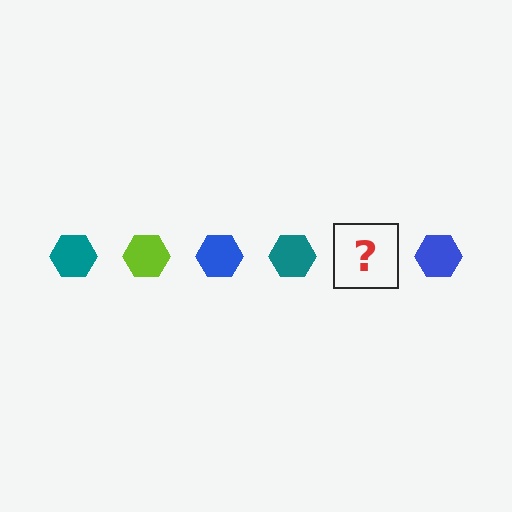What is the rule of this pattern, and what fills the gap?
The rule is that the pattern cycles through teal, lime, blue hexagons. The gap should be filled with a lime hexagon.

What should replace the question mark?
The question mark should be replaced with a lime hexagon.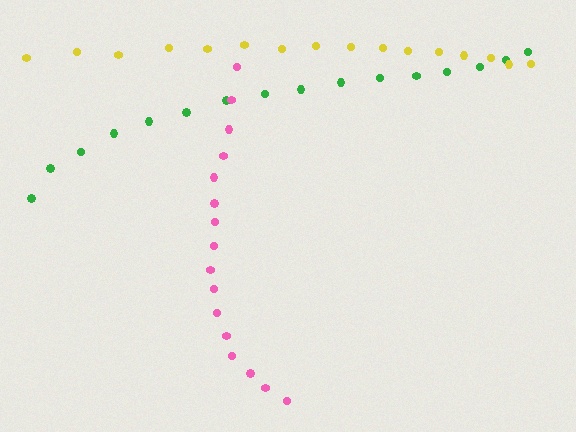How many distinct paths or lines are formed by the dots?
There are 3 distinct paths.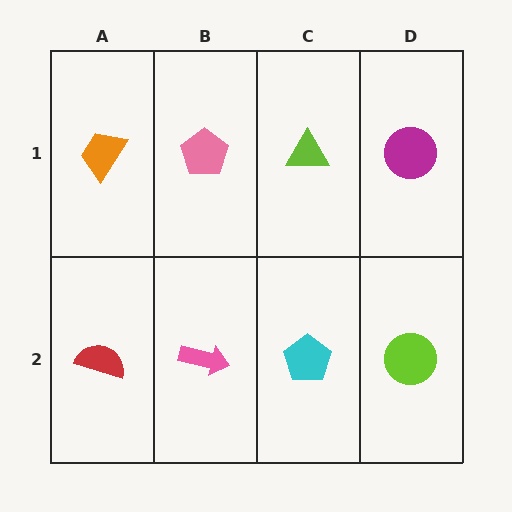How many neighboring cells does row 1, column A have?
2.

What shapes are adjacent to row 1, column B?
A pink arrow (row 2, column B), an orange trapezoid (row 1, column A), a lime triangle (row 1, column C).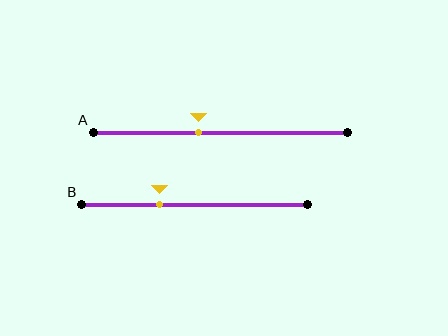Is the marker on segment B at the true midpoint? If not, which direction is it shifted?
No, the marker on segment B is shifted to the left by about 16% of the segment length.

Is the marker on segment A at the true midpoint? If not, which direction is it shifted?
No, the marker on segment A is shifted to the left by about 8% of the segment length.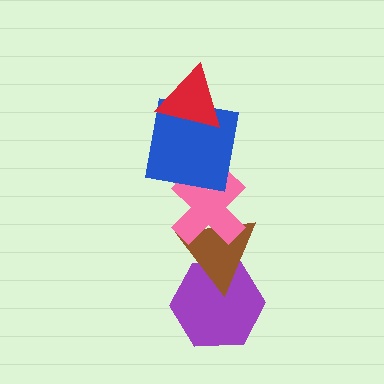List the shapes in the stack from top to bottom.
From top to bottom: the red triangle, the blue square, the pink cross, the brown triangle, the purple hexagon.